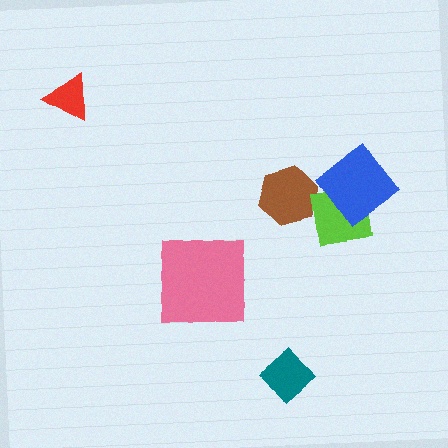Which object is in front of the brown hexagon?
The lime square is in front of the brown hexagon.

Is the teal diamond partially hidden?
No, no other shape covers it.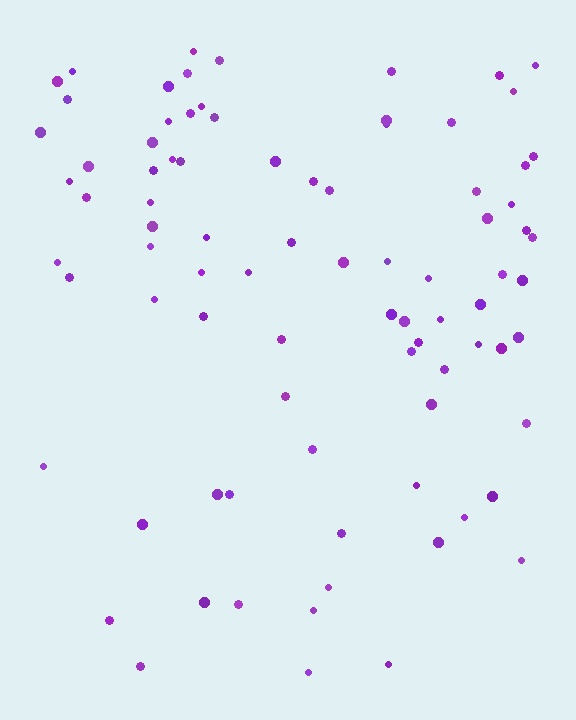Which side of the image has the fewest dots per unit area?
The bottom.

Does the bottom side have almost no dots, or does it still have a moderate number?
Still a moderate number, just noticeably fewer than the top.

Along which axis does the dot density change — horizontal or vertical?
Vertical.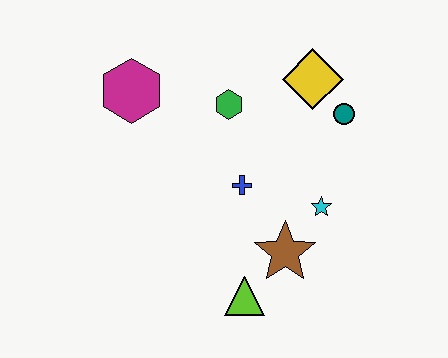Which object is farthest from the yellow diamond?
The lime triangle is farthest from the yellow diamond.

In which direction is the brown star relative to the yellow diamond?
The brown star is below the yellow diamond.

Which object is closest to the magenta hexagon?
The green hexagon is closest to the magenta hexagon.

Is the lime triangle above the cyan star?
No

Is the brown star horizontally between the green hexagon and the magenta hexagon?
No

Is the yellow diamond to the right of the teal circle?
No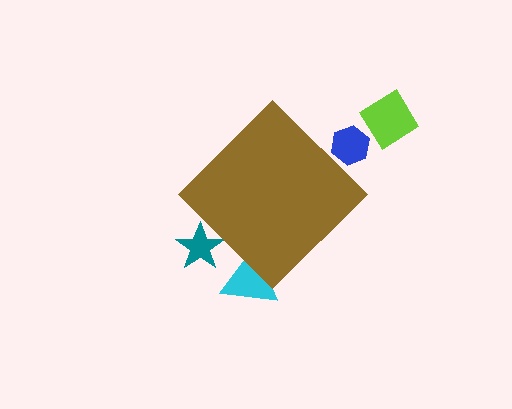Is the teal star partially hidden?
Yes, the teal star is partially hidden behind the brown diamond.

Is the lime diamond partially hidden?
No, the lime diamond is fully visible.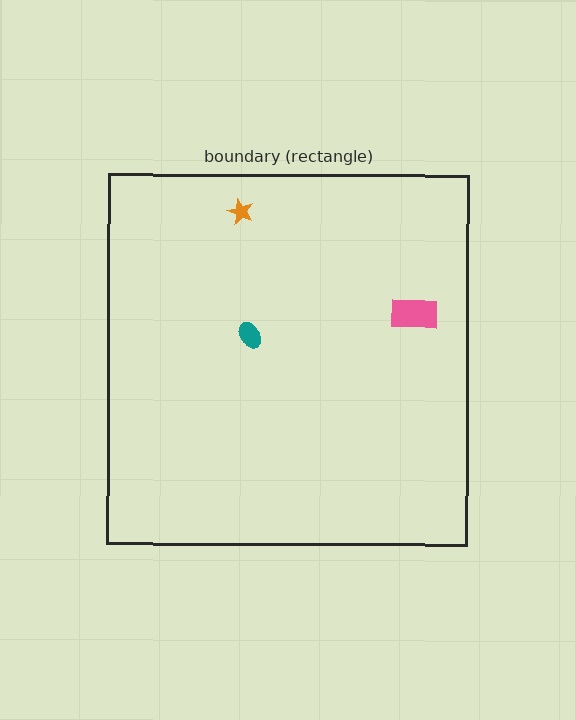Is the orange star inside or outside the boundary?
Inside.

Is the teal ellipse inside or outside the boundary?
Inside.